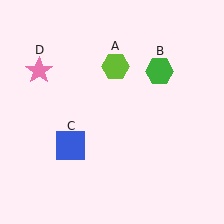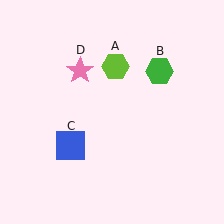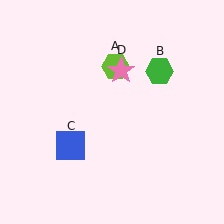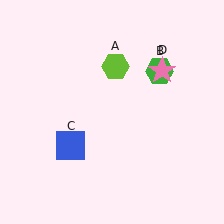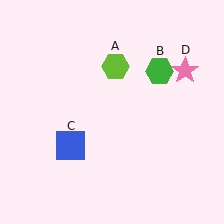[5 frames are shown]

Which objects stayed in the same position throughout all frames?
Lime hexagon (object A) and green hexagon (object B) and blue square (object C) remained stationary.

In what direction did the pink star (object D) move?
The pink star (object D) moved right.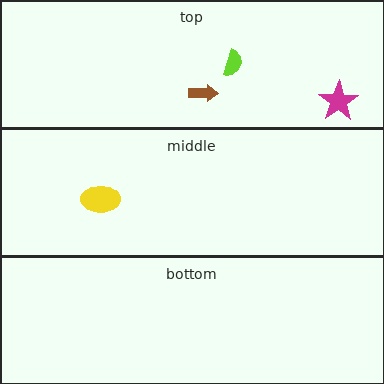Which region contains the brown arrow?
The top region.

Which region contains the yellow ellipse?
The middle region.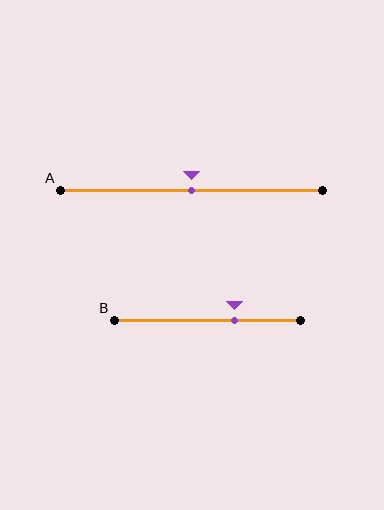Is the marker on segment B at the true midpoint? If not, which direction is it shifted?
No, the marker on segment B is shifted to the right by about 15% of the segment length.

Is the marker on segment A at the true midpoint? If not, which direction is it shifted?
Yes, the marker on segment A is at the true midpoint.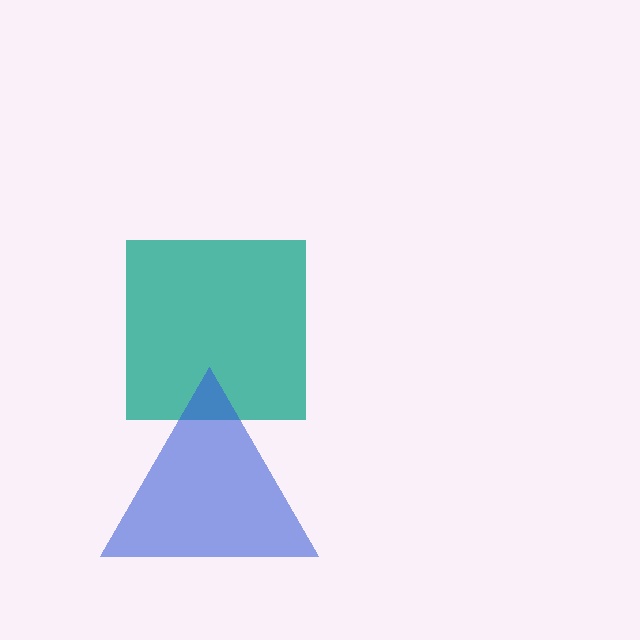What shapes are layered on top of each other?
The layered shapes are: a teal square, a blue triangle.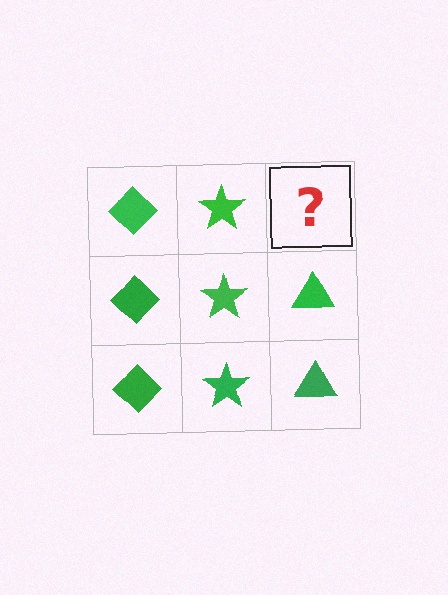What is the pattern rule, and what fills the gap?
The rule is that each column has a consistent shape. The gap should be filled with a green triangle.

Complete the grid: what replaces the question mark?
The question mark should be replaced with a green triangle.